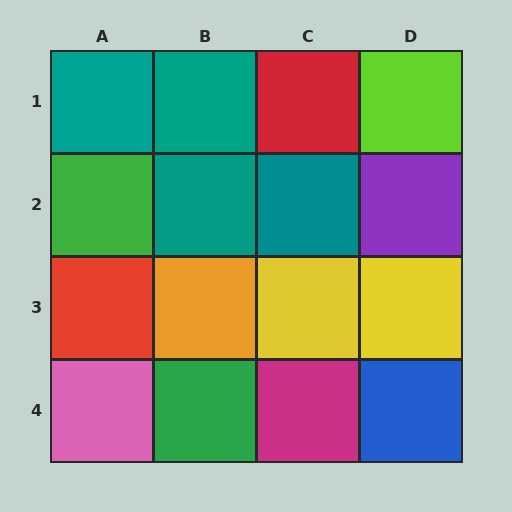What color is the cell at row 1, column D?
Lime.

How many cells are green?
2 cells are green.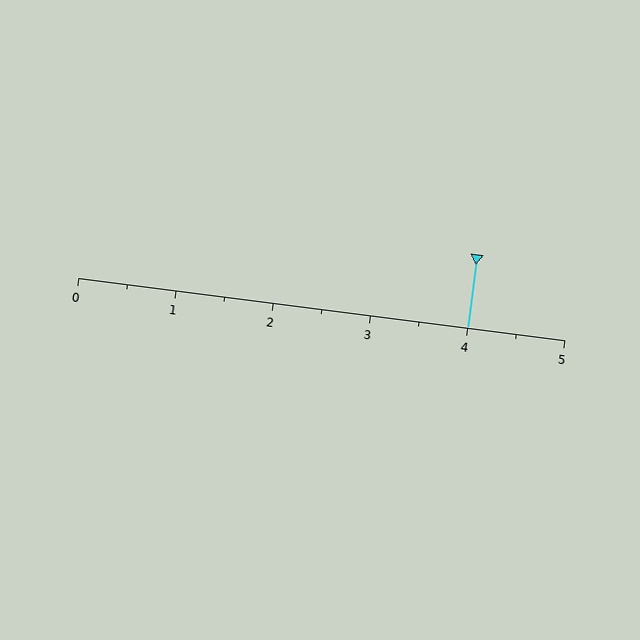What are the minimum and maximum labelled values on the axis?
The axis runs from 0 to 5.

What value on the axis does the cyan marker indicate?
The marker indicates approximately 4.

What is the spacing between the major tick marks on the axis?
The major ticks are spaced 1 apart.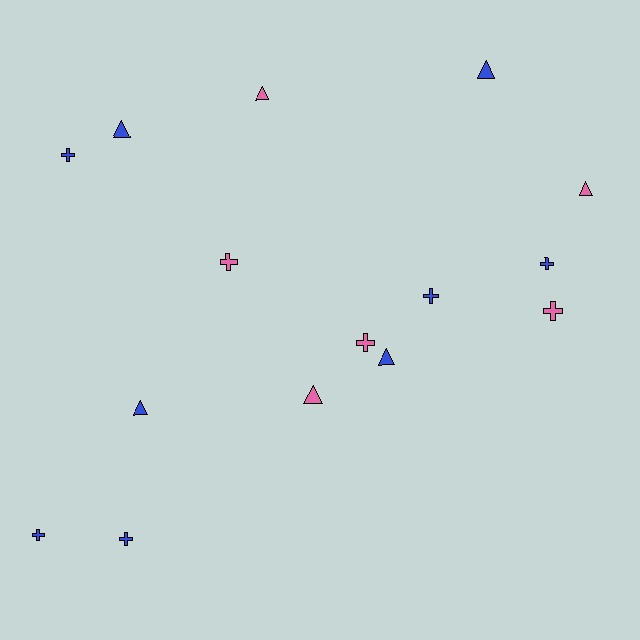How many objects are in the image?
There are 15 objects.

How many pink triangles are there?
There are 3 pink triangles.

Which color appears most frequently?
Blue, with 9 objects.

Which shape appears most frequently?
Cross, with 8 objects.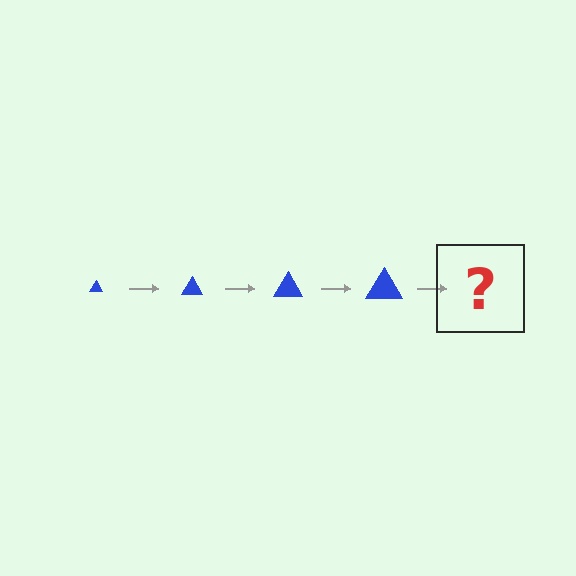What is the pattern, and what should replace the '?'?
The pattern is that the triangle gets progressively larger each step. The '?' should be a blue triangle, larger than the previous one.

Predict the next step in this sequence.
The next step is a blue triangle, larger than the previous one.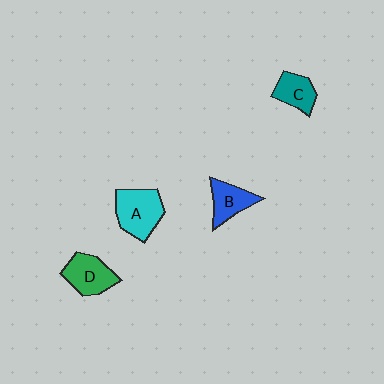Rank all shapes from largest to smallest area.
From largest to smallest: A (cyan), D (green), B (blue), C (teal).